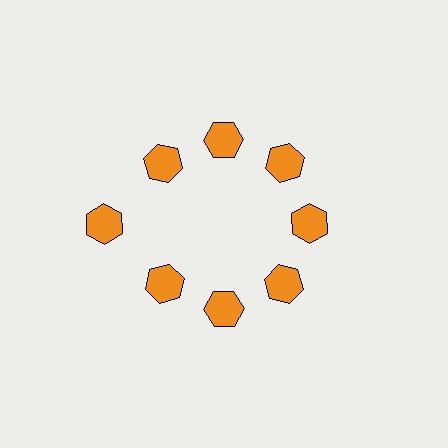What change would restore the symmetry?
The symmetry would be restored by moving it inward, back onto the ring so that all 8 hexagons sit at equal angles and equal distance from the center.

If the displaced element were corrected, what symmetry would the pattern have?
It would have 8-fold rotational symmetry — the pattern would map onto itself every 45 degrees.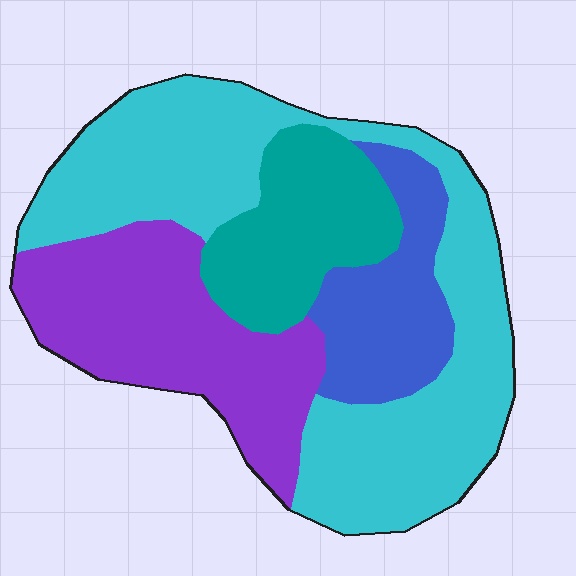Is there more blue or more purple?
Purple.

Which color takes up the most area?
Cyan, at roughly 45%.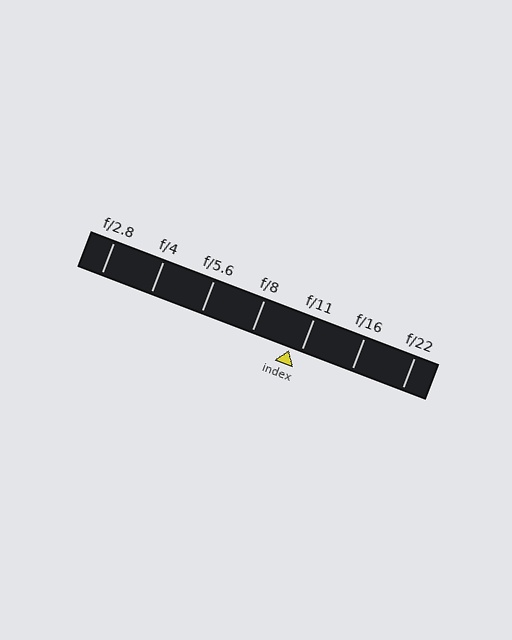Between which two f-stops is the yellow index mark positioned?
The index mark is between f/8 and f/11.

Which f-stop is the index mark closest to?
The index mark is closest to f/11.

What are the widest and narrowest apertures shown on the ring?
The widest aperture shown is f/2.8 and the narrowest is f/22.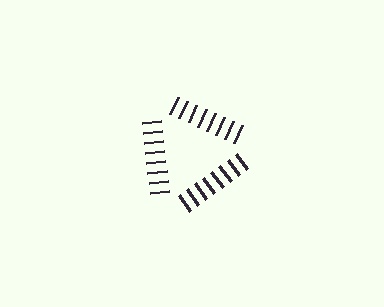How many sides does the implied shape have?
3 sides — the line-ends trace a triangle.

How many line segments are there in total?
24 — 8 along each of the 3 edges.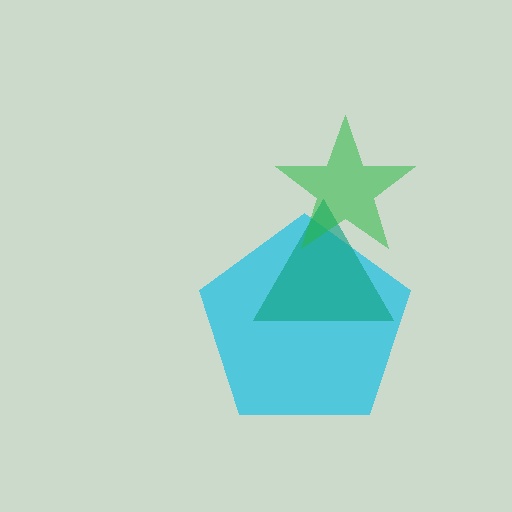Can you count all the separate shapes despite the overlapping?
Yes, there are 3 separate shapes.